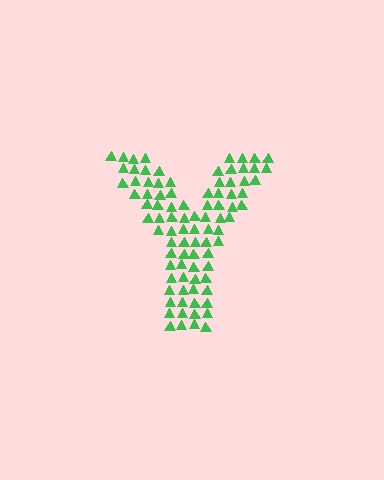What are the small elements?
The small elements are triangles.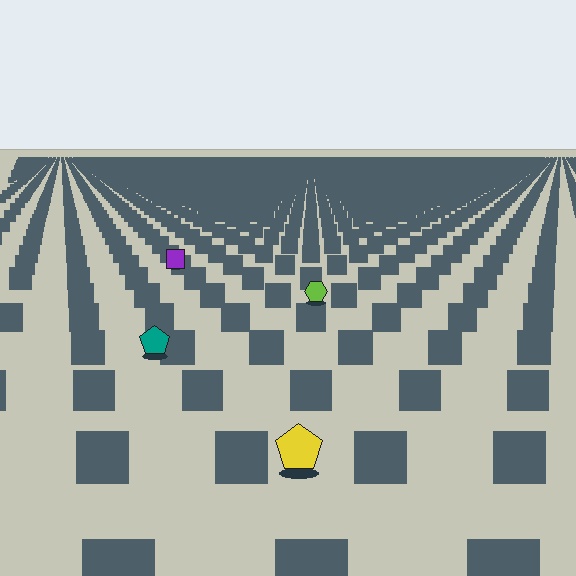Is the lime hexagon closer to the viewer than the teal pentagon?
No. The teal pentagon is closer — you can tell from the texture gradient: the ground texture is coarser near it.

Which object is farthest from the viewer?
The purple square is farthest from the viewer. It appears smaller and the ground texture around it is denser.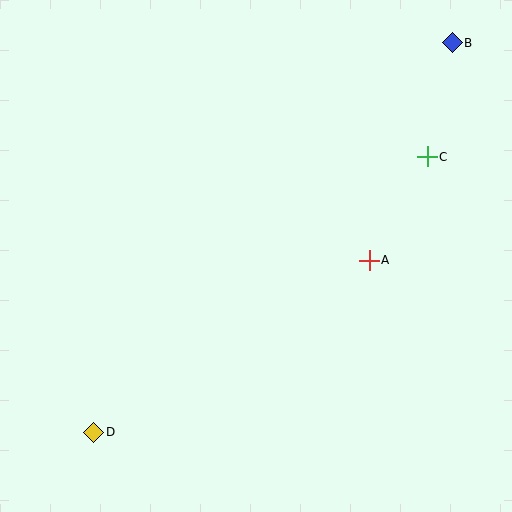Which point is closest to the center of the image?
Point A at (369, 260) is closest to the center.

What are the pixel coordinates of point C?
Point C is at (427, 157).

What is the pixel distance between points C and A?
The distance between C and A is 119 pixels.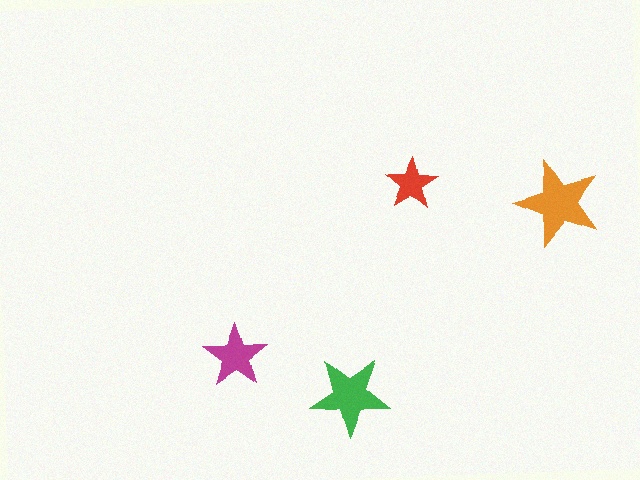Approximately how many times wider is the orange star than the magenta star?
About 1.5 times wider.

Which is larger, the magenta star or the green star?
The green one.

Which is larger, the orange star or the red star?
The orange one.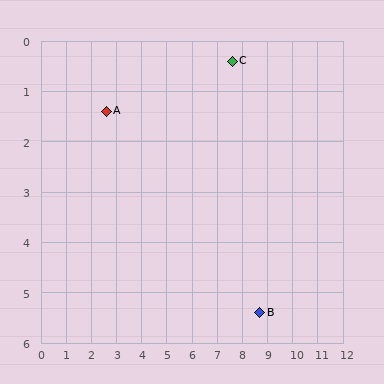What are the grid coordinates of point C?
Point C is at approximately (7.6, 0.4).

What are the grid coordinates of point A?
Point A is at approximately (2.6, 1.4).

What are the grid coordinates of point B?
Point B is at approximately (8.7, 5.4).